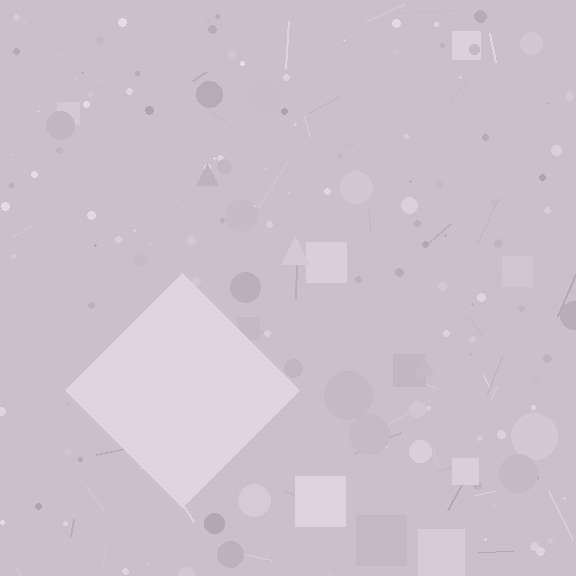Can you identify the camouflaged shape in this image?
The camouflaged shape is a diamond.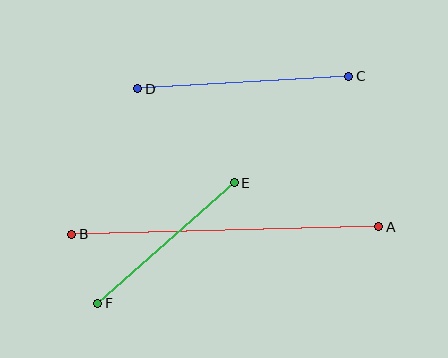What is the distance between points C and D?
The distance is approximately 212 pixels.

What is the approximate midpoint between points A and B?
The midpoint is at approximately (225, 230) pixels.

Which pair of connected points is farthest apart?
Points A and B are farthest apart.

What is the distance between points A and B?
The distance is approximately 307 pixels.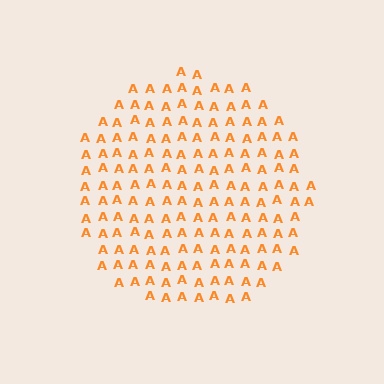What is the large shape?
The large shape is a circle.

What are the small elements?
The small elements are letter A's.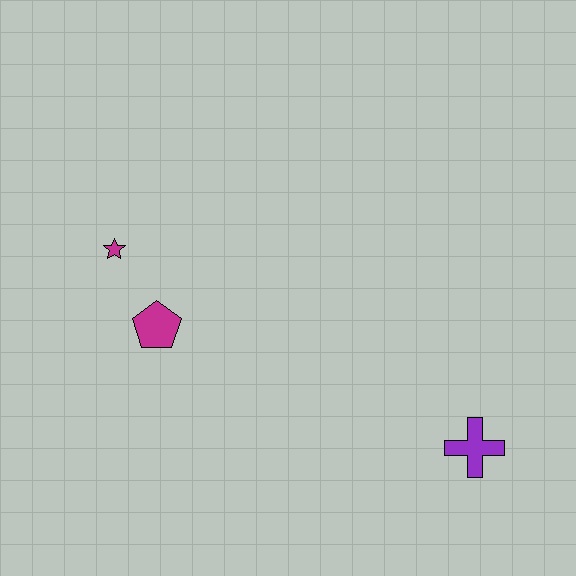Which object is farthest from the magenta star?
The purple cross is farthest from the magenta star.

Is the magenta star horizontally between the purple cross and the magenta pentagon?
No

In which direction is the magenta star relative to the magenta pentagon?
The magenta star is above the magenta pentagon.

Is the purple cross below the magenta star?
Yes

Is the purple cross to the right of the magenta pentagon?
Yes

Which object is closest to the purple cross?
The magenta pentagon is closest to the purple cross.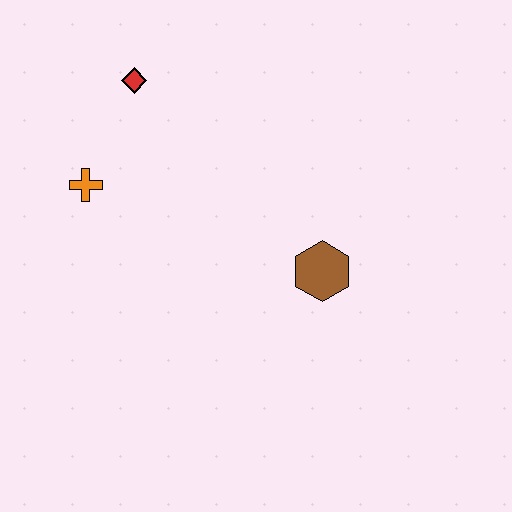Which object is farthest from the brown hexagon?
The red diamond is farthest from the brown hexagon.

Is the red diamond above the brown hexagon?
Yes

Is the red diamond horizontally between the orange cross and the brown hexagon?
Yes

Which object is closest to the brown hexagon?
The orange cross is closest to the brown hexagon.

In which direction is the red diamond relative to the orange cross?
The red diamond is above the orange cross.